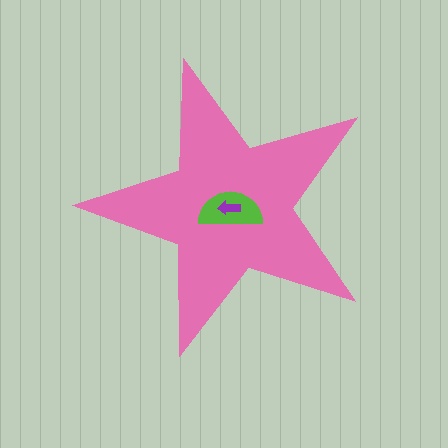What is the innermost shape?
The purple arrow.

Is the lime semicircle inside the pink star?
Yes.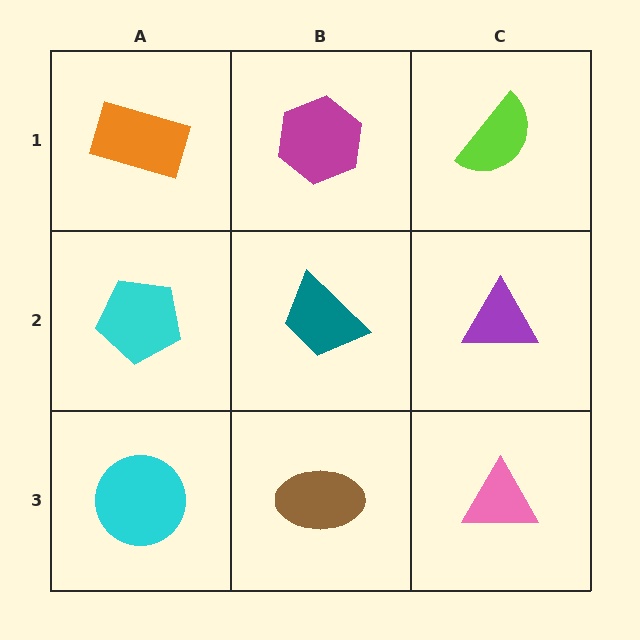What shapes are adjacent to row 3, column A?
A cyan pentagon (row 2, column A), a brown ellipse (row 3, column B).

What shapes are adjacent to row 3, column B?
A teal trapezoid (row 2, column B), a cyan circle (row 3, column A), a pink triangle (row 3, column C).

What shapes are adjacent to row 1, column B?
A teal trapezoid (row 2, column B), an orange rectangle (row 1, column A), a lime semicircle (row 1, column C).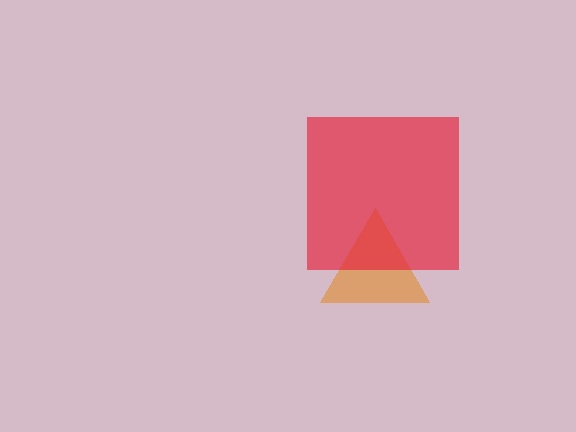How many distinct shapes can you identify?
There are 2 distinct shapes: an orange triangle, a red square.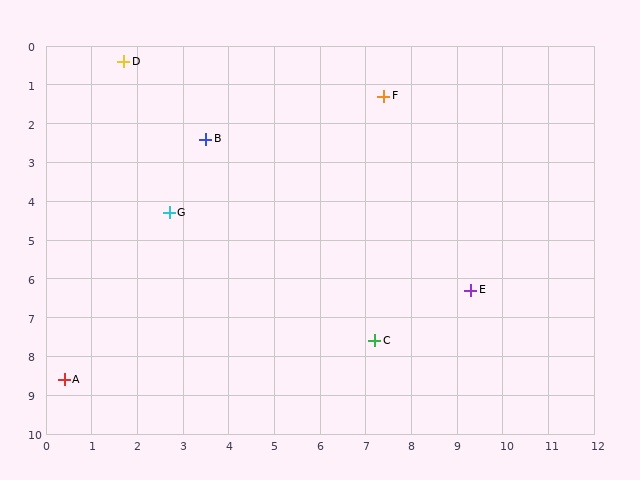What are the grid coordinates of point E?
Point E is at approximately (9.3, 6.3).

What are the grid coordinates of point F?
Point F is at approximately (7.4, 1.3).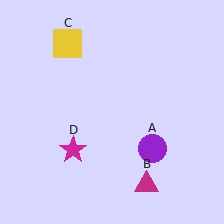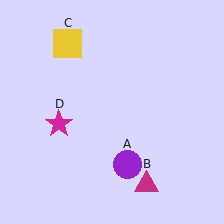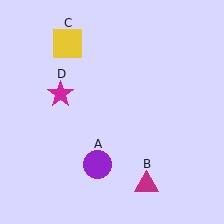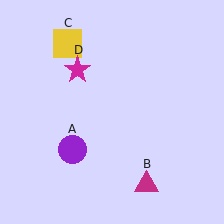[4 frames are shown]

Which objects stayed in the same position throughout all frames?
Magenta triangle (object B) and yellow square (object C) remained stationary.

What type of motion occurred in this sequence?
The purple circle (object A), magenta star (object D) rotated clockwise around the center of the scene.